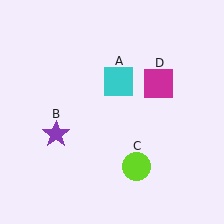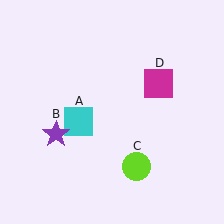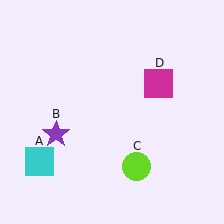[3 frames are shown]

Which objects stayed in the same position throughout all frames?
Purple star (object B) and lime circle (object C) and magenta square (object D) remained stationary.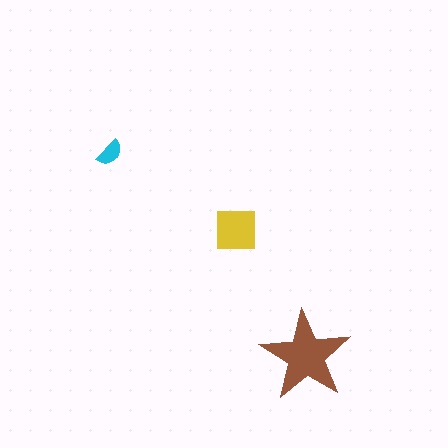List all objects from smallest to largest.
The cyan semicircle, the yellow square, the brown star.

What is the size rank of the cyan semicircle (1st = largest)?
3rd.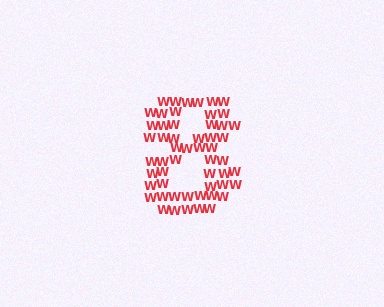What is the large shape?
The large shape is the digit 8.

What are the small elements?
The small elements are letter W's.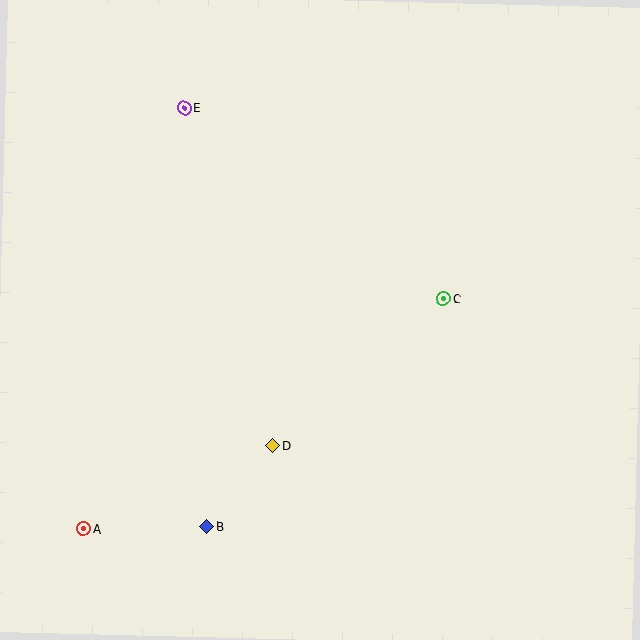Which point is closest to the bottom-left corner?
Point A is closest to the bottom-left corner.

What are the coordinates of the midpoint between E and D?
The midpoint between E and D is at (229, 277).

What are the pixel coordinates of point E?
Point E is at (185, 108).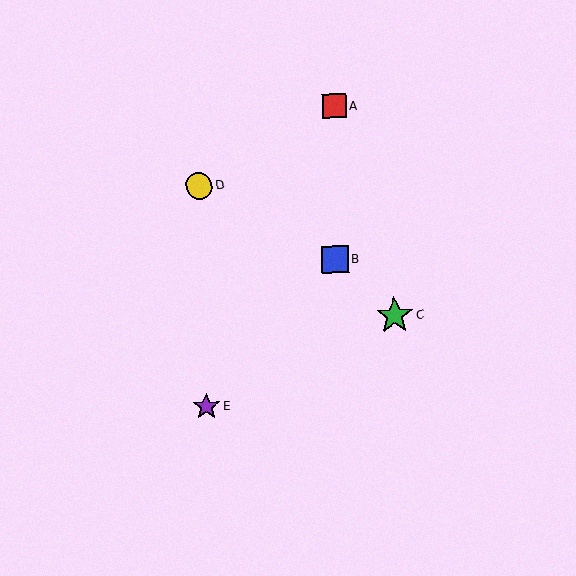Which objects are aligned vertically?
Objects D, E are aligned vertically.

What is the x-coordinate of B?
Object B is at x≈335.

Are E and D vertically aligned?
Yes, both are at x≈206.